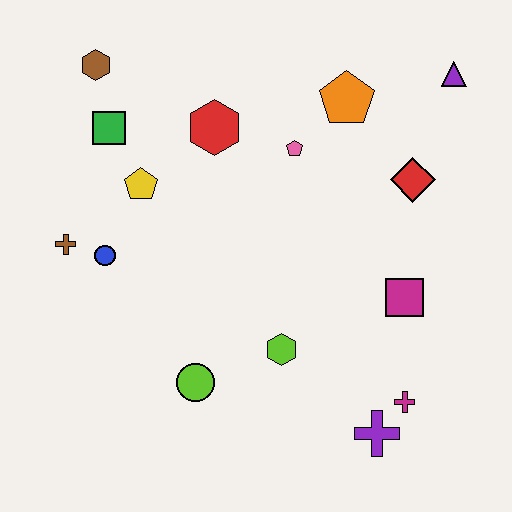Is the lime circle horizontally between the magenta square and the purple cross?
No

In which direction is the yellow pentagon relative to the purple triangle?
The yellow pentagon is to the left of the purple triangle.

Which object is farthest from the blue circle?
The purple triangle is farthest from the blue circle.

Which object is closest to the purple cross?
The magenta cross is closest to the purple cross.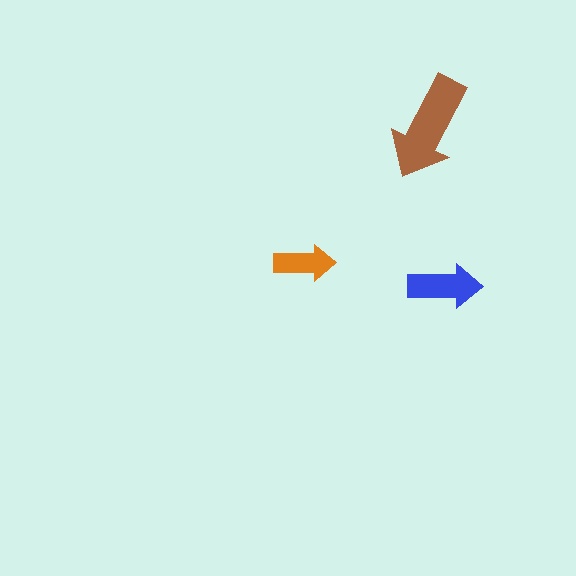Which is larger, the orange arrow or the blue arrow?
The blue one.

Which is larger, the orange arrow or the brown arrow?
The brown one.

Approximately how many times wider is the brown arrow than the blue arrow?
About 1.5 times wider.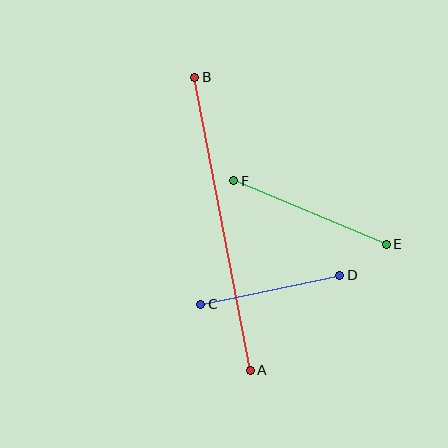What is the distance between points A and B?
The distance is approximately 298 pixels.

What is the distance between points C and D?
The distance is approximately 142 pixels.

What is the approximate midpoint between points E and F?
The midpoint is at approximately (310, 212) pixels.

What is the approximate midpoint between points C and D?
The midpoint is at approximately (270, 290) pixels.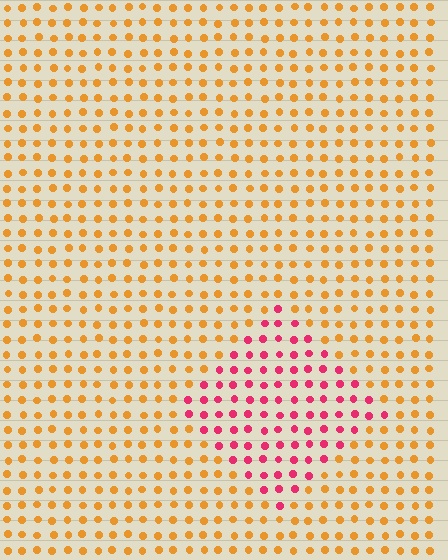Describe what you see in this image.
The image is filled with small orange elements in a uniform arrangement. A diamond-shaped region is visible where the elements are tinted to a slightly different hue, forming a subtle color boundary.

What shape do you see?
I see a diamond.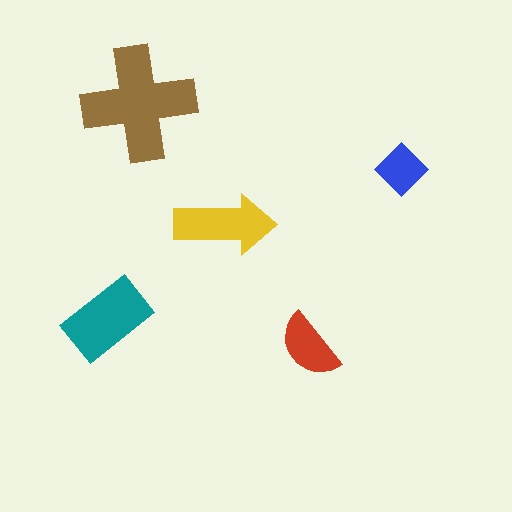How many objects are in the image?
There are 5 objects in the image.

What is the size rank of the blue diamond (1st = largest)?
5th.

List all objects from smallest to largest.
The blue diamond, the red semicircle, the yellow arrow, the teal rectangle, the brown cross.